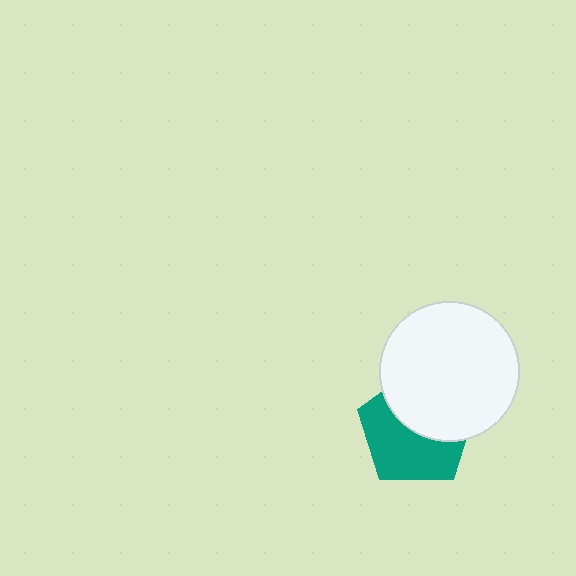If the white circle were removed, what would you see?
You would see the complete teal pentagon.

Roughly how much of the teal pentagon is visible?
About half of it is visible (roughly 54%).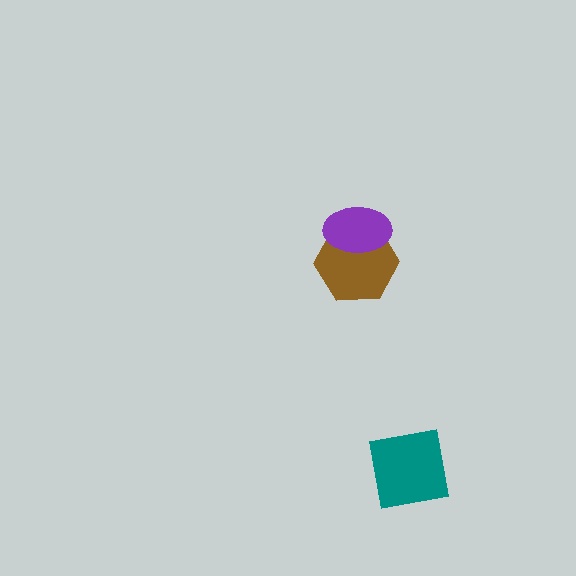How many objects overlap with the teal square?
0 objects overlap with the teal square.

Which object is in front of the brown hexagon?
The purple ellipse is in front of the brown hexagon.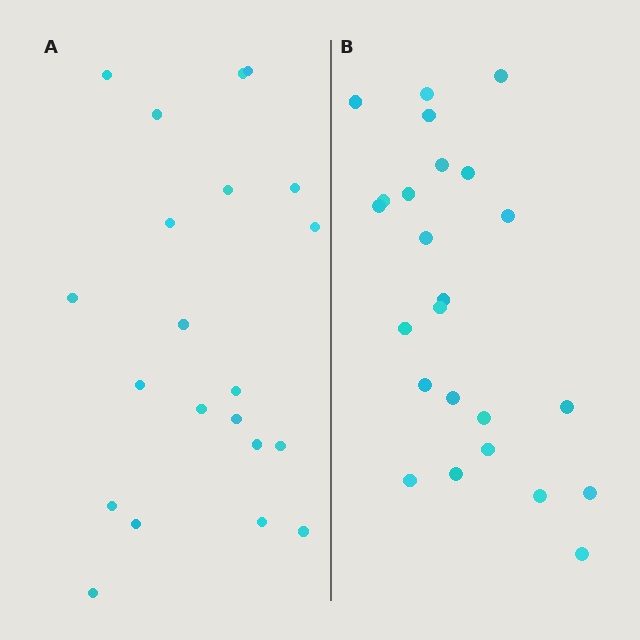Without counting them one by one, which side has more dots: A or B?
Region B (the right region) has more dots.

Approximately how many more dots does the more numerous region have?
Region B has just a few more — roughly 2 or 3 more dots than region A.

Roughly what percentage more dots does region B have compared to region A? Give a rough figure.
About 15% more.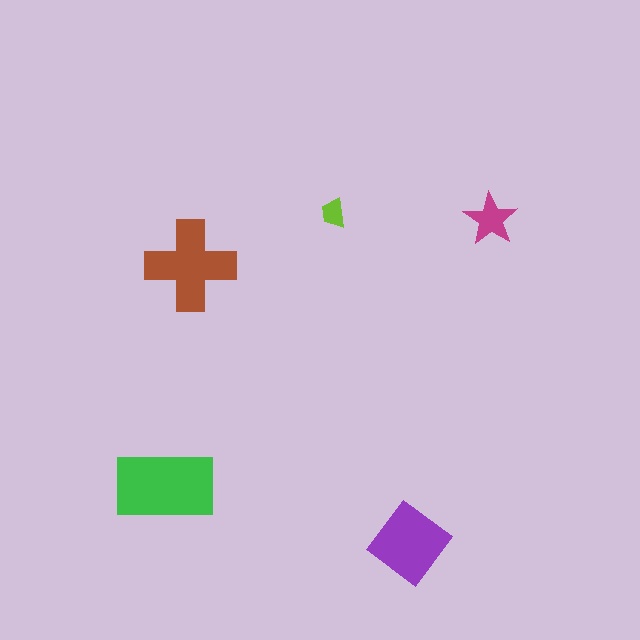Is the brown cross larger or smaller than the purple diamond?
Larger.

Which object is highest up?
The lime trapezoid is topmost.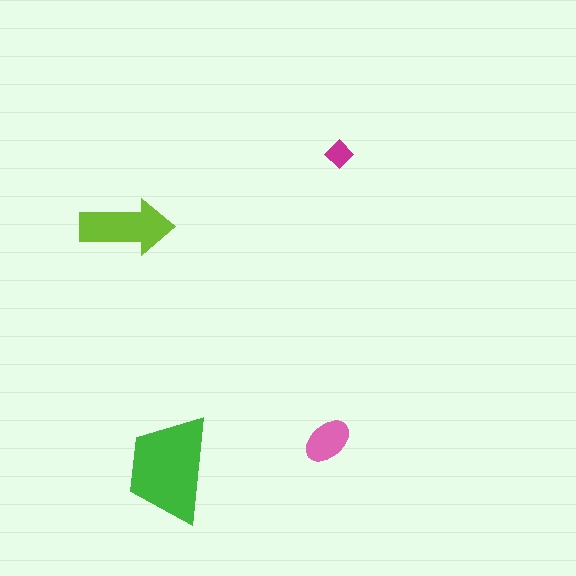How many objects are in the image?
There are 4 objects in the image.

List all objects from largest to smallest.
The green trapezoid, the lime arrow, the pink ellipse, the magenta diamond.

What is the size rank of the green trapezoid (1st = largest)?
1st.